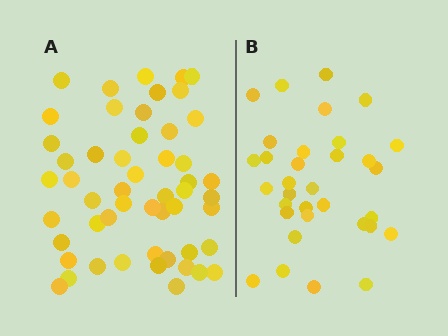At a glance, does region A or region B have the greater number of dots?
Region A (the left region) has more dots.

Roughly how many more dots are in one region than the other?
Region A has approximately 20 more dots than region B.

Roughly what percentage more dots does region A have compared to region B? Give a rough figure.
About 60% more.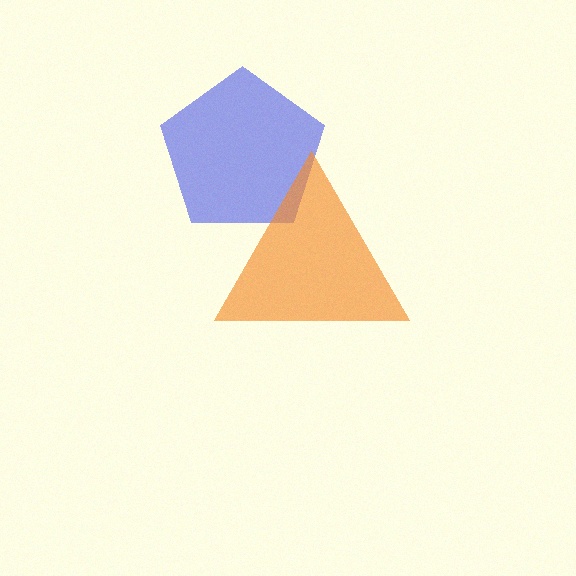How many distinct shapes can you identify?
There are 2 distinct shapes: a blue pentagon, an orange triangle.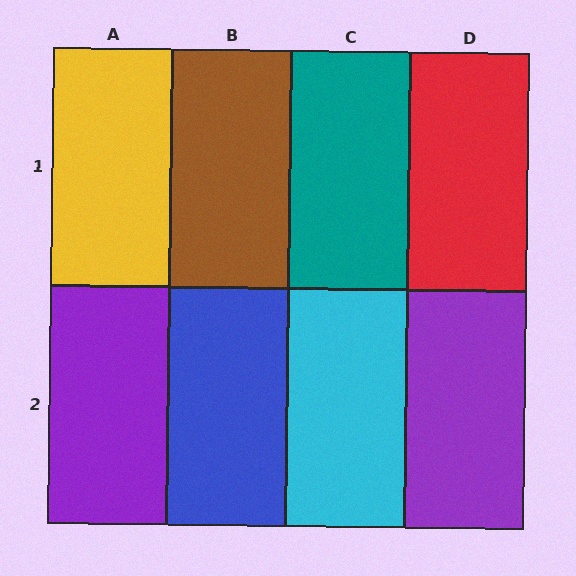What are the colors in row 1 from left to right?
Yellow, brown, teal, red.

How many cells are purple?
2 cells are purple.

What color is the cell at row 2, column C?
Cyan.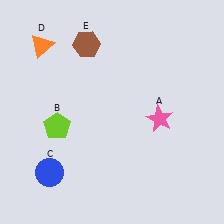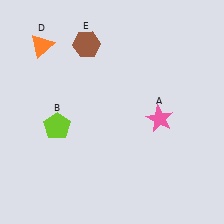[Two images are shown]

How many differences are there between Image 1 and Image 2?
There is 1 difference between the two images.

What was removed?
The blue circle (C) was removed in Image 2.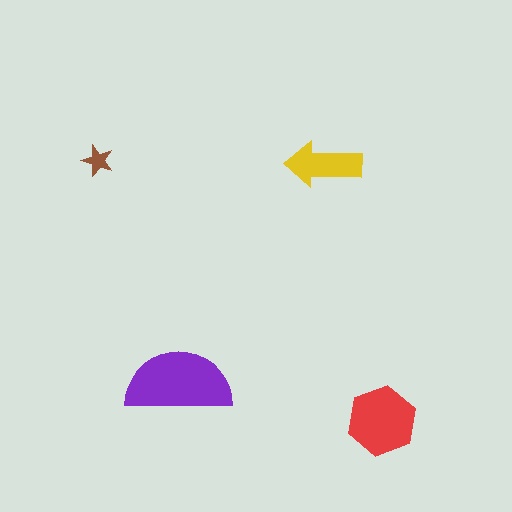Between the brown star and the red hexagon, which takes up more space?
The red hexagon.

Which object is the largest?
The purple semicircle.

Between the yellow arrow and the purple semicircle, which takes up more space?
The purple semicircle.